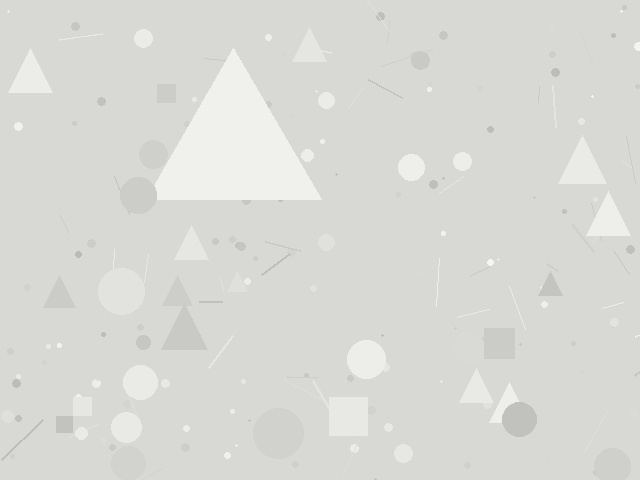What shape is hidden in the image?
A triangle is hidden in the image.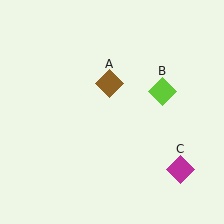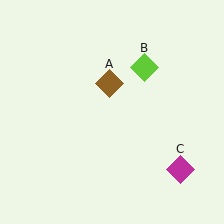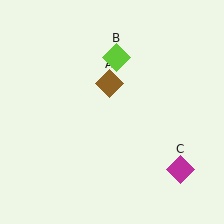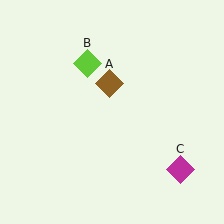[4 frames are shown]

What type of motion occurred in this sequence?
The lime diamond (object B) rotated counterclockwise around the center of the scene.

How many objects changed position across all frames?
1 object changed position: lime diamond (object B).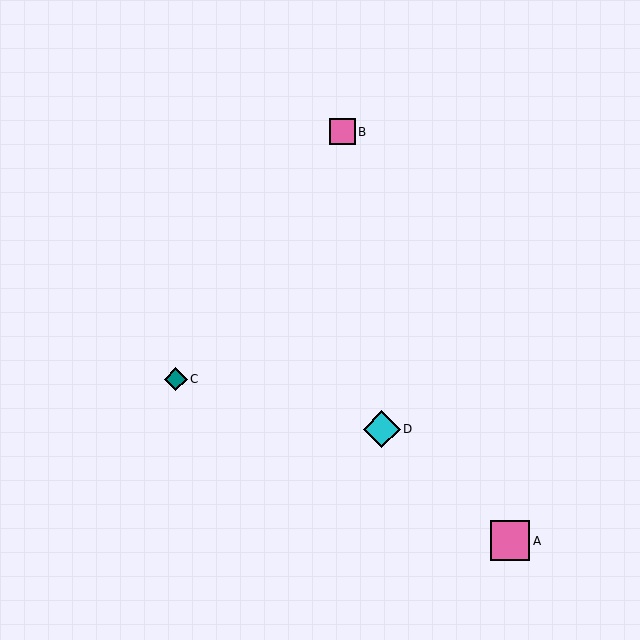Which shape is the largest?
The pink square (labeled A) is the largest.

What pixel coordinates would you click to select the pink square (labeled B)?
Click at (342, 132) to select the pink square B.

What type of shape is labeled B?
Shape B is a pink square.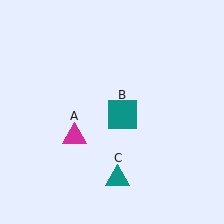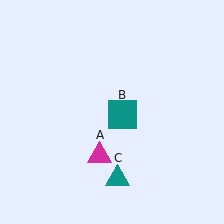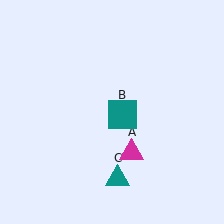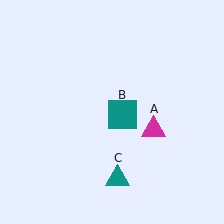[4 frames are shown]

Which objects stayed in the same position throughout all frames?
Teal square (object B) and teal triangle (object C) remained stationary.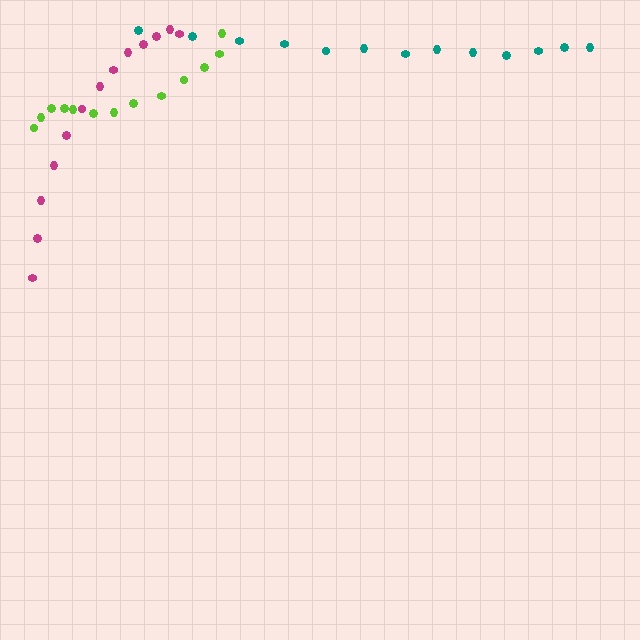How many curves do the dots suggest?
There are 3 distinct paths.